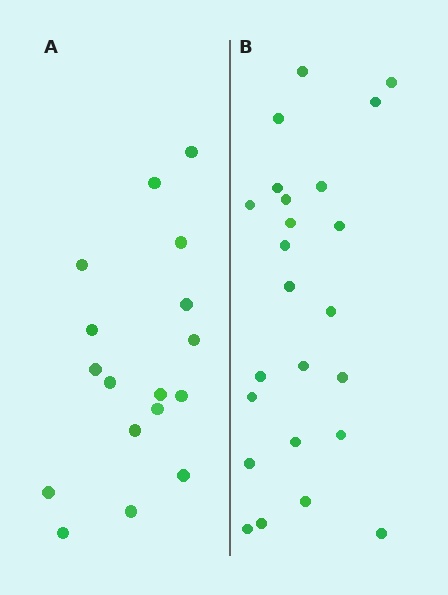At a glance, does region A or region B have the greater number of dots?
Region B (the right region) has more dots.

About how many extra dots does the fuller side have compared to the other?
Region B has roughly 8 or so more dots than region A.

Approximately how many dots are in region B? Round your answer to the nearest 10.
About 20 dots. (The exact count is 24, which rounds to 20.)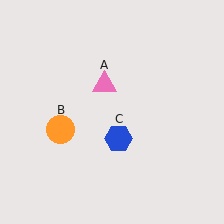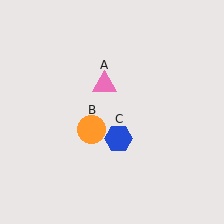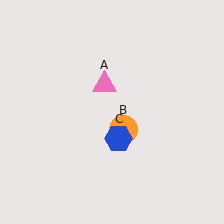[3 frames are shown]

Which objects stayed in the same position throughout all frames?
Pink triangle (object A) and blue hexagon (object C) remained stationary.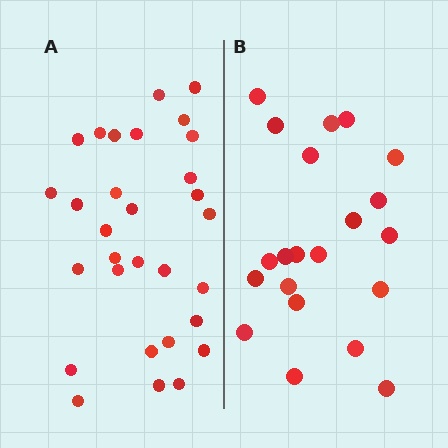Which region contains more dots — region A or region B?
Region A (the left region) has more dots.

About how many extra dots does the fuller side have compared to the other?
Region A has roughly 8 or so more dots than region B.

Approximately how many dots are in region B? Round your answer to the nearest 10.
About 20 dots. (The exact count is 21, which rounds to 20.)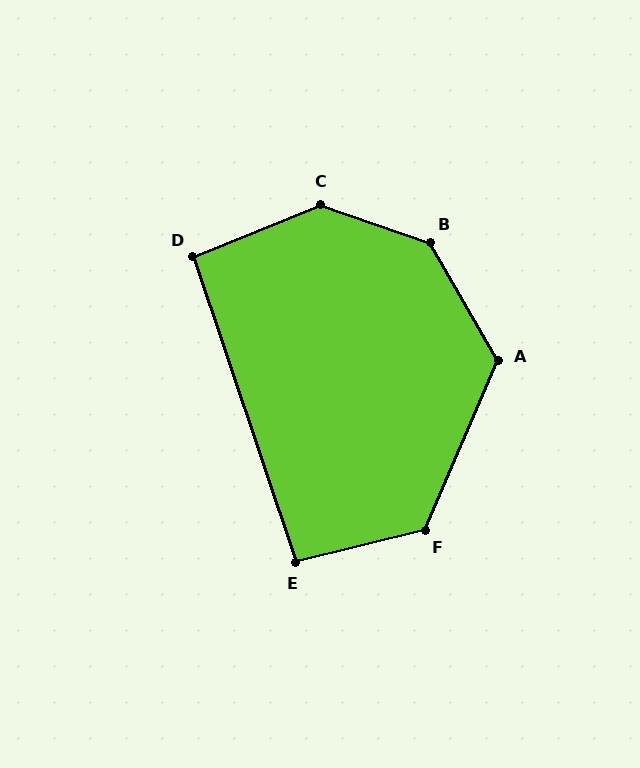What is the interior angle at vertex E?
Approximately 95 degrees (approximately right).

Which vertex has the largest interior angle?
B, at approximately 139 degrees.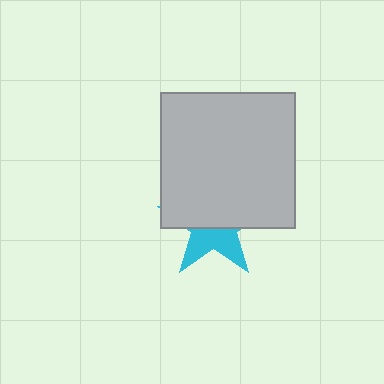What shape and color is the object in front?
The object in front is a light gray square.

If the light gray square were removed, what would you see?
You would see the complete cyan star.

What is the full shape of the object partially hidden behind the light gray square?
The partially hidden object is a cyan star.